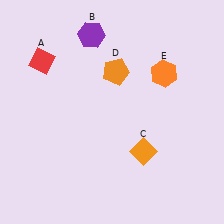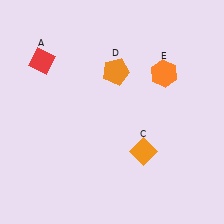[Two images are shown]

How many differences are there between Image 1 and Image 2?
There is 1 difference between the two images.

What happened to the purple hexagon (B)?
The purple hexagon (B) was removed in Image 2. It was in the top-left area of Image 1.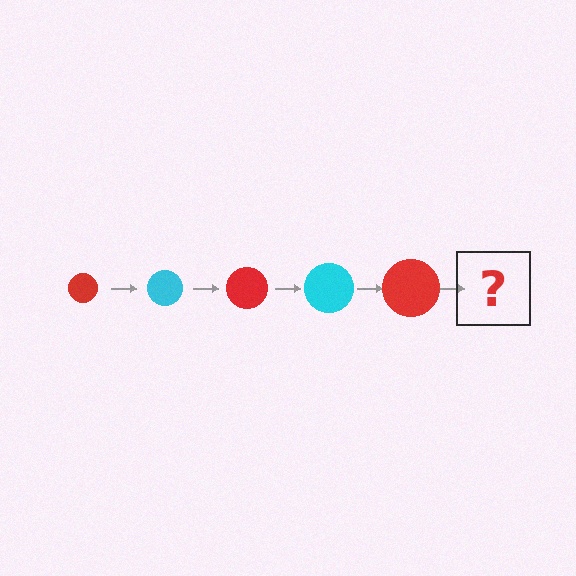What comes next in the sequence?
The next element should be a cyan circle, larger than the previous one.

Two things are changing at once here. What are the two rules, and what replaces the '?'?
The two rules are that the circle grows larger each step and the color cycles through red and cyan. The '?' should be a cyan circle, larger than the previous one.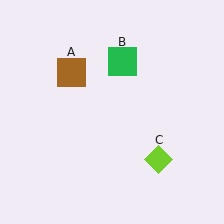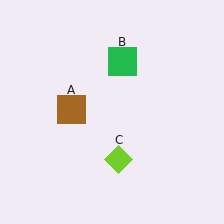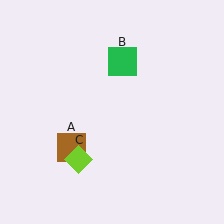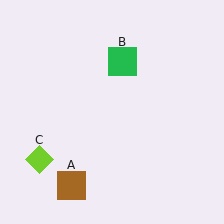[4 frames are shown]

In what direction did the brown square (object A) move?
The brown square (object A) moved down.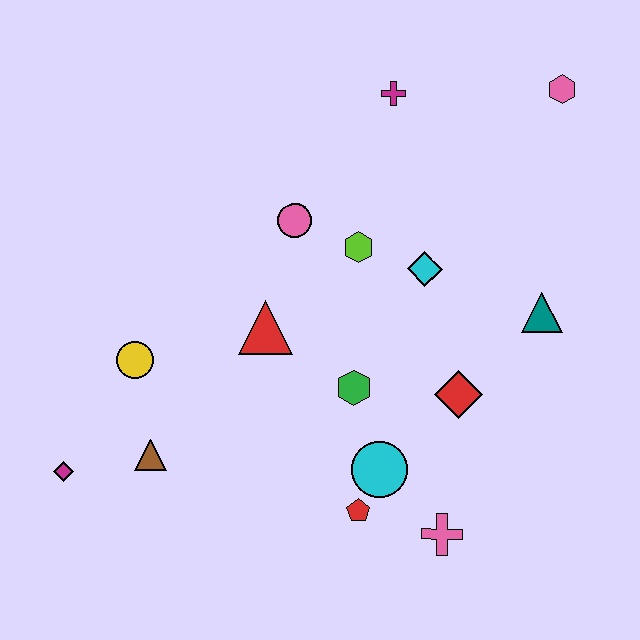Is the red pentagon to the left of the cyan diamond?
Yes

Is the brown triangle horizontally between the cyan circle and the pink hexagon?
No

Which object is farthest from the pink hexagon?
The magenta diamond is farthest from the pink hexagon.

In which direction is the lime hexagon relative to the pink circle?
The lime hexagon is to the right of the pink circle.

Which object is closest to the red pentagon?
The cyan circle is closest to the red pentagon.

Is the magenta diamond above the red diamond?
No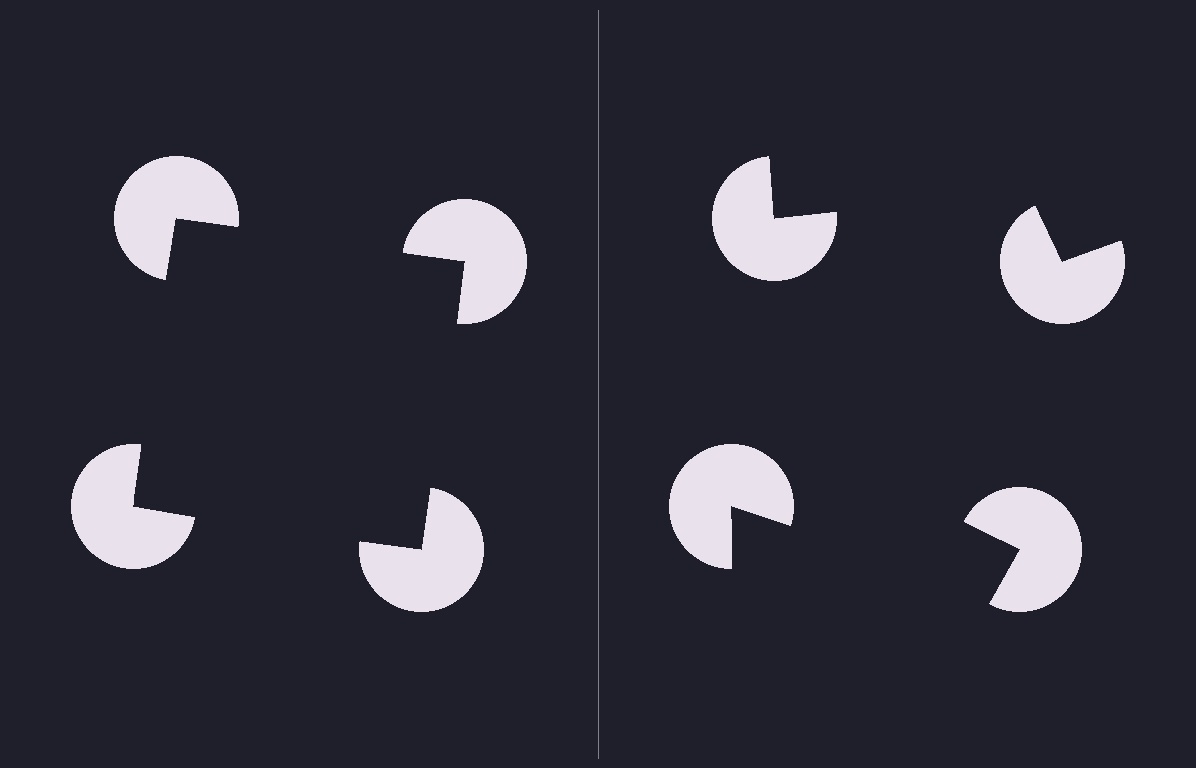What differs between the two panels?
The pac-man discs are positioned identically on both sides; only the wedge orientations differ. On the left they align to a square; on the right they are misaligned.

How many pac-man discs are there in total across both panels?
8 — 4 on each side.